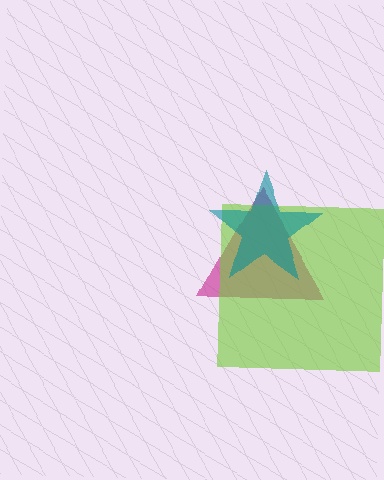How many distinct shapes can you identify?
There are 3 distinct shapes: a magenta triangle, a lime square, a teal star.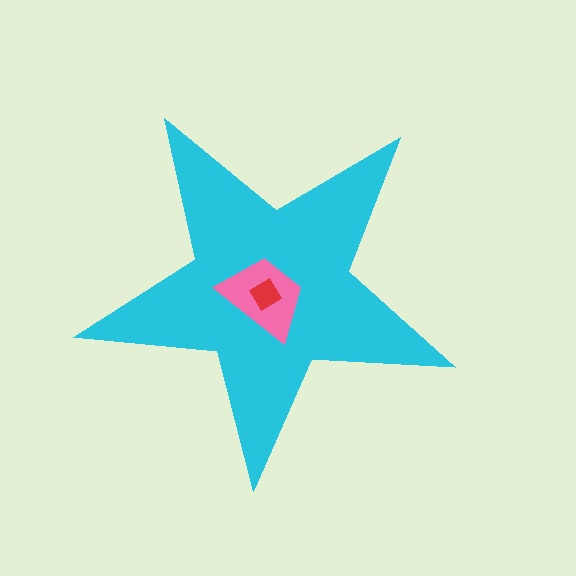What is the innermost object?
The red diamond.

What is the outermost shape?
The cyan star.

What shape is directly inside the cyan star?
The pink trapezoid.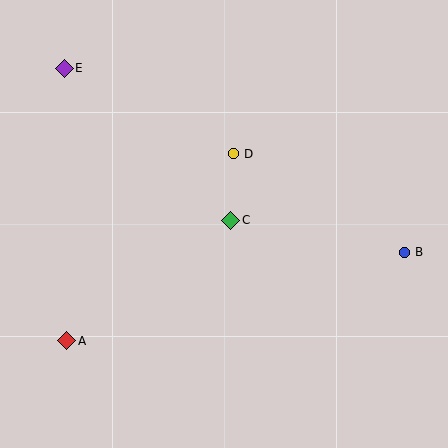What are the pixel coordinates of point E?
Point E is at (64, 68).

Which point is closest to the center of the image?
Point C at (231, 220) is closest to the center.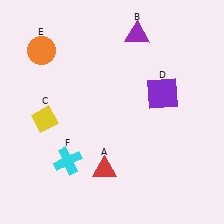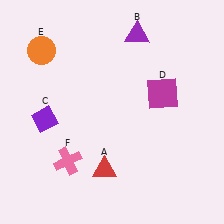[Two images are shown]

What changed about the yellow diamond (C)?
In Image 1, C is yellow. In Image 2, it changed to purple.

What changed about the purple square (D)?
In Image 1, D is purple. In Image 2, it changed to magenta.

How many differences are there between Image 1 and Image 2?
There are 3 differences between the two images.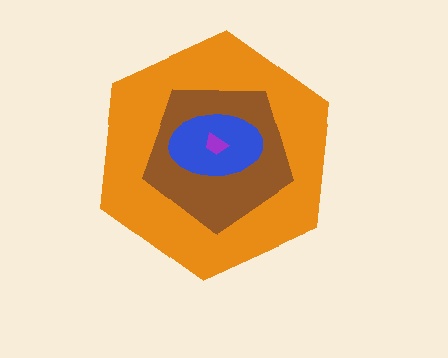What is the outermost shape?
The orange hexagon.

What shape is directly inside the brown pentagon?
The blue ellipse.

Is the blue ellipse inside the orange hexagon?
Yes.